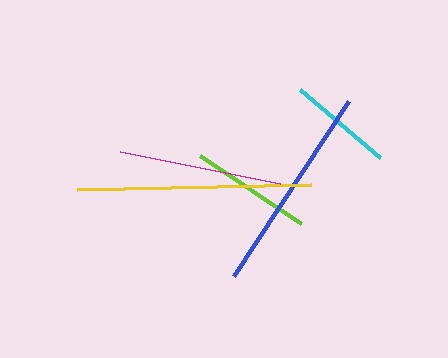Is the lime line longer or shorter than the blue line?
The blue line is longer than the lime line.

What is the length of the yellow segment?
The yellow segment is approximately 233 pixels long.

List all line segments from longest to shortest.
From longest to shortest: yellow, blue, magenta, lime, cyan.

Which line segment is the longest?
The yellow line is the longest at approximately 233 pixels.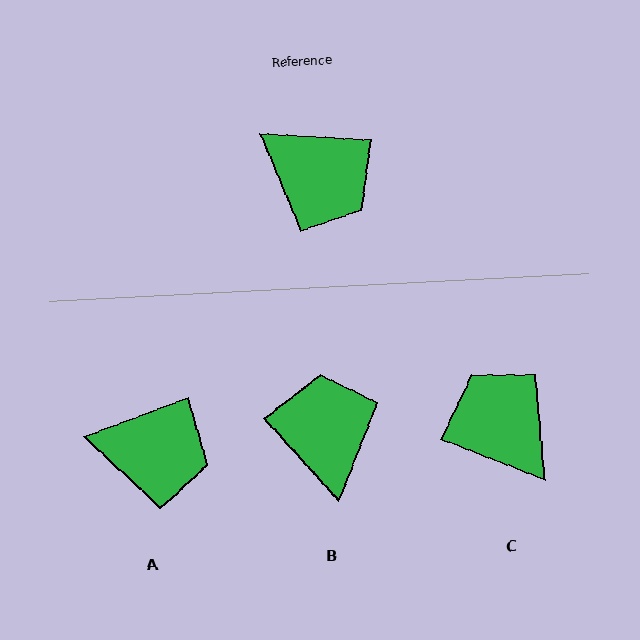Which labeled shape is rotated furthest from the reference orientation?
C, about 162 degrees away.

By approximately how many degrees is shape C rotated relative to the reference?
Approximately 162 degrees counter-clockwise.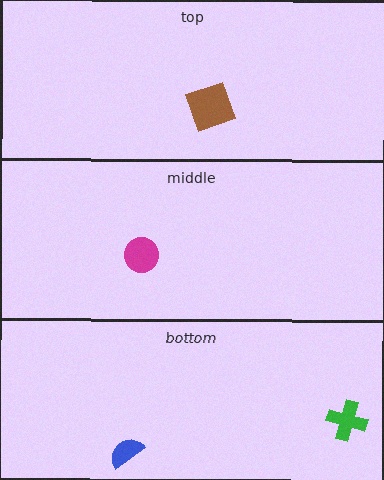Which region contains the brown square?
The top region.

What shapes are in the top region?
The brown square.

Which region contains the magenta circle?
The middle region.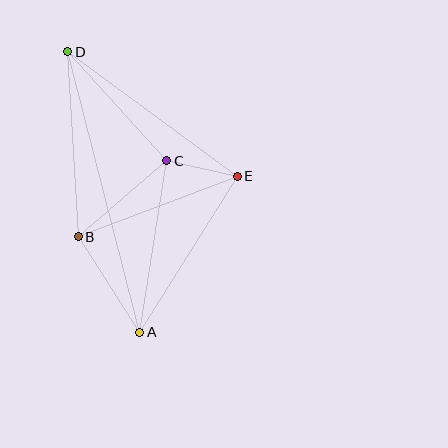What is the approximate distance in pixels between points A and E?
The distance between A and E is approximately 184 pixels.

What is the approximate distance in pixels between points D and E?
The distance between D and E is approximately 210 pixels.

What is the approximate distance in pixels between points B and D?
The distance between B and D is approximately 185 pixels.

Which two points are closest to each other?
Points C and E are closest to each other.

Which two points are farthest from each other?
Points A and D are farthest from each other.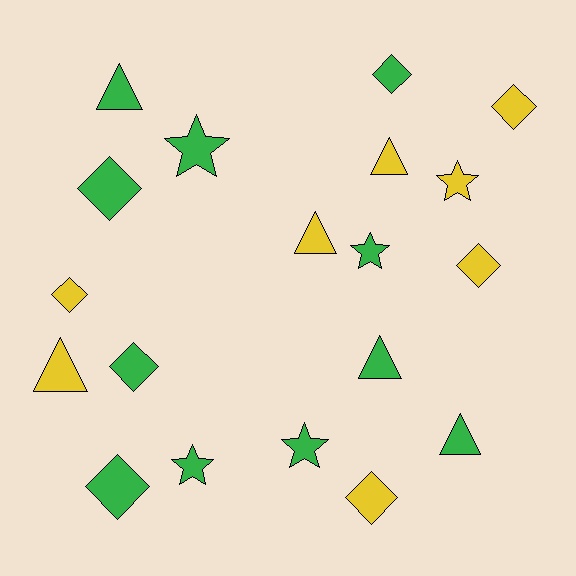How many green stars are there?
There are 4 green stars.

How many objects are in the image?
There are 19 objects.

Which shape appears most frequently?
Diamond, with 8 objects.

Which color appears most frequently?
Green, with 11 objects.